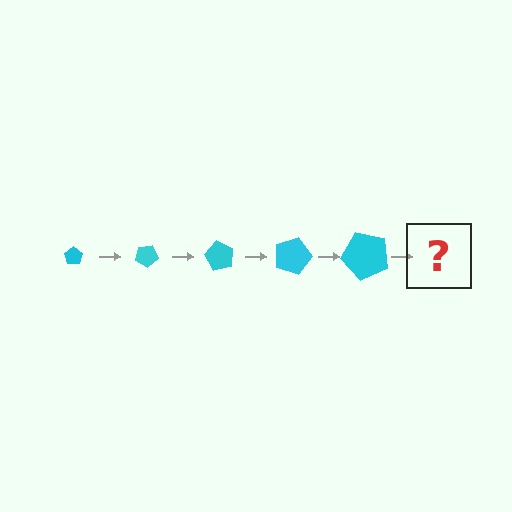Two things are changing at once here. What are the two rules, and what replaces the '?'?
The two rules are that the pentagon grows larger each step and it rotates 30 degrees each step. The '?' should be a pentagon, larger than the previous one and rotated 150 degrees from the start.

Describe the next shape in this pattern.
It should be a pentagon, larger than the previous one and rotated 150 degrees from the start.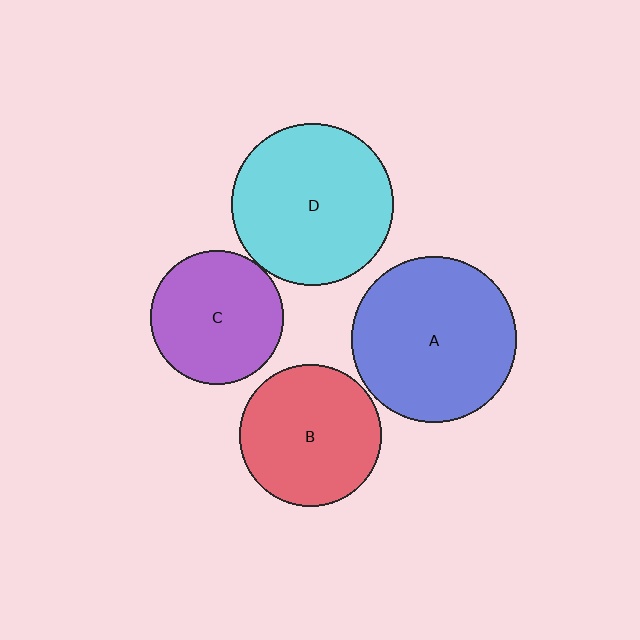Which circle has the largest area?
Circle A (blue).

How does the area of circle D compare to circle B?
Approximately 1.3 times.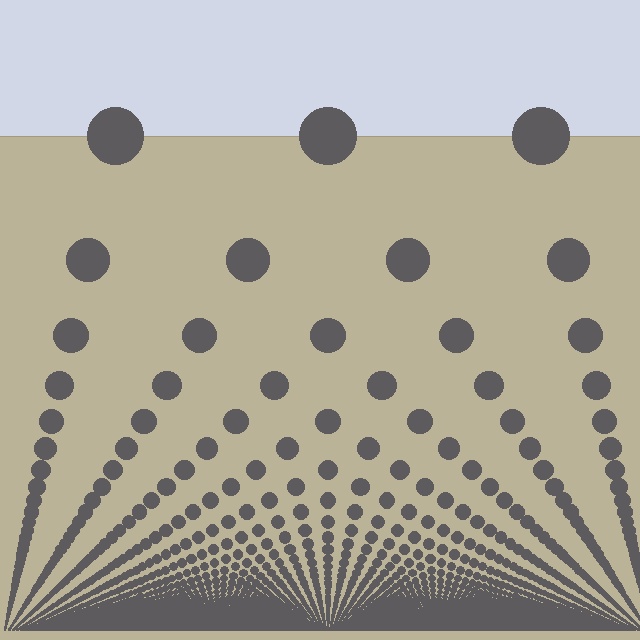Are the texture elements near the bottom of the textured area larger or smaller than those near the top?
Smaller. The gradient is inverted — elements near the bottom are smaller and denser.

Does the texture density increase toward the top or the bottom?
Density increases toward the bottom.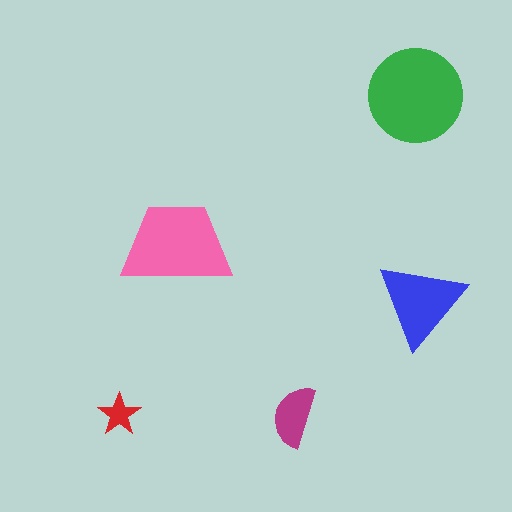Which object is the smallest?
The red star.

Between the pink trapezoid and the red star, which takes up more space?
The pink trapezoid.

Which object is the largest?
The green circle.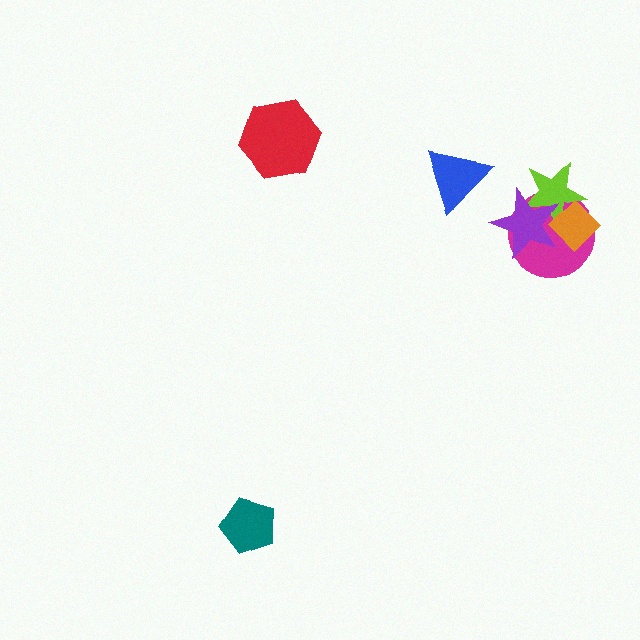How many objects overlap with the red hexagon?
0 objects overlap with the red hexagon.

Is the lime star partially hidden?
Yes, it is partially covered by another shape.